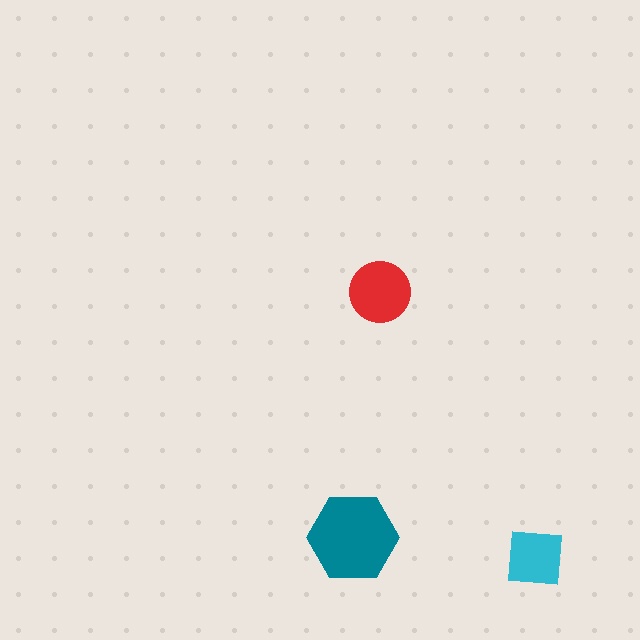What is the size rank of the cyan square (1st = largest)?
3rd.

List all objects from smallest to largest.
The cyan square, the red circle, the teal hexagon.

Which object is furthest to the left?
The teal hexagon is leftmost.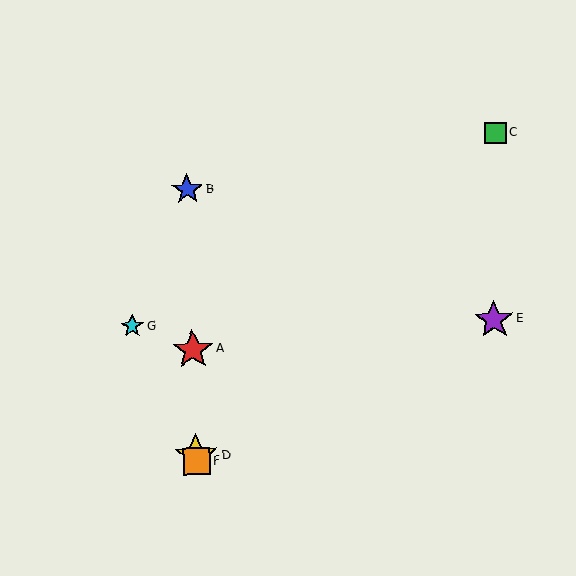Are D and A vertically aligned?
Yes, both are at x≈196.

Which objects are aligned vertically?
Objects A, B, D, F are aligned vertically.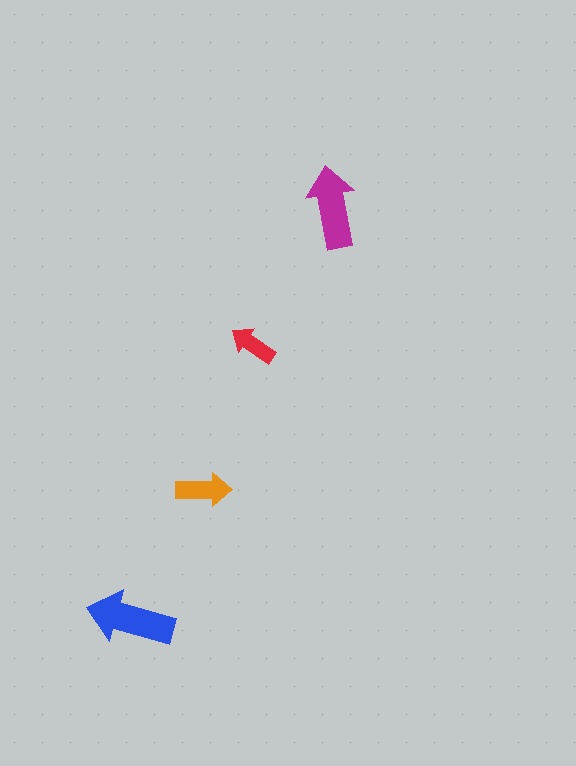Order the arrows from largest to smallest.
the blue one, the magenta one, the orange one, the red one.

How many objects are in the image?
There are 4 objects in the image.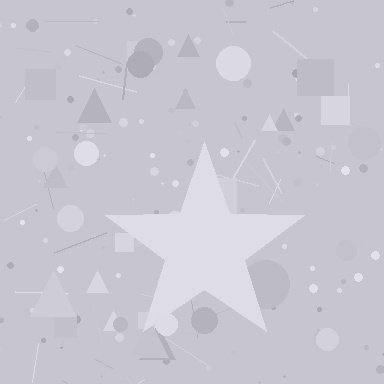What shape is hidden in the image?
A star is hidden in the image.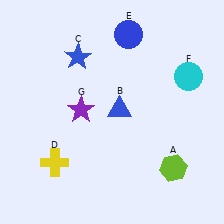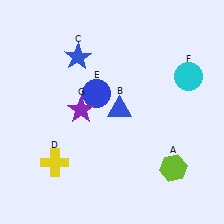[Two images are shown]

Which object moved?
The blue circle (E) moved down.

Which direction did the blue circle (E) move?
The blue circle (E) moved down.